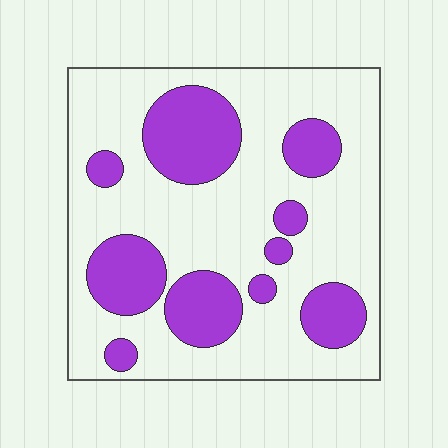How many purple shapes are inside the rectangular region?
10.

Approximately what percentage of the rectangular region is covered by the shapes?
Approximately 30%.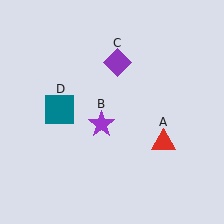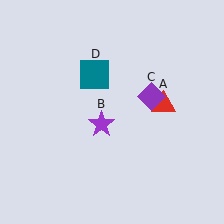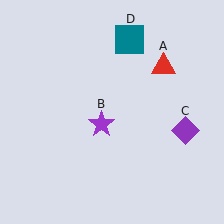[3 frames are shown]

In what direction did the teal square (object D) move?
The teal square (object D) moved up and to the right.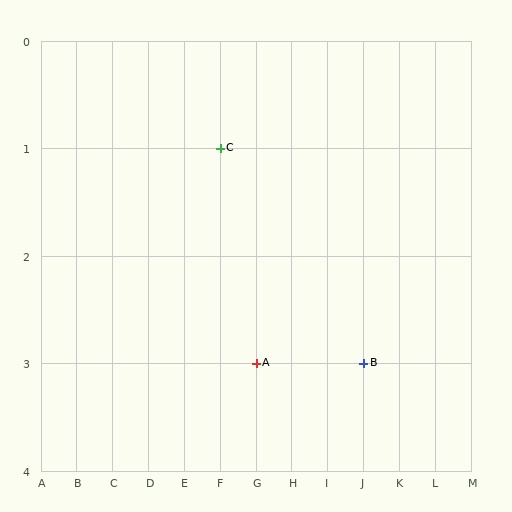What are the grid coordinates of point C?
Point C is at grid coordinates (F, 1).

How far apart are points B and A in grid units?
Points B and A are 3 columns apart.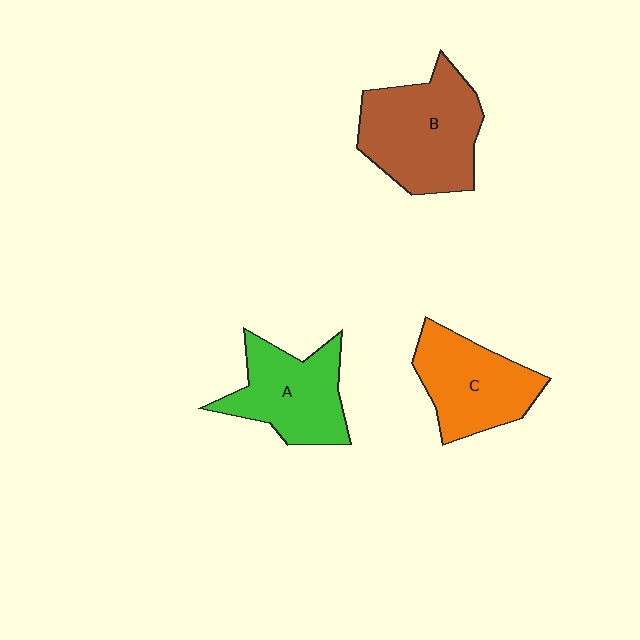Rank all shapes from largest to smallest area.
From largest to smallest: B (brown), C (orange), A (green).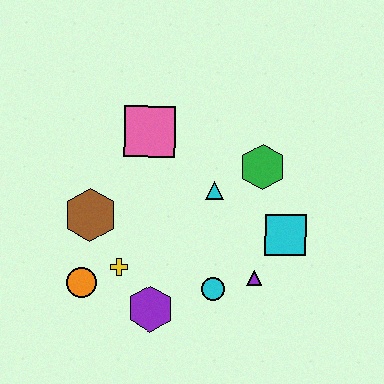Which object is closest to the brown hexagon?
The yellow cross is closest to the brown hexagon.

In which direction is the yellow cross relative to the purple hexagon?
The yellow cross is above the purple hexagon.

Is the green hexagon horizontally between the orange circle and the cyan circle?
No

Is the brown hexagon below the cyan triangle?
Yes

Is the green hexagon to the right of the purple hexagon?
Yes